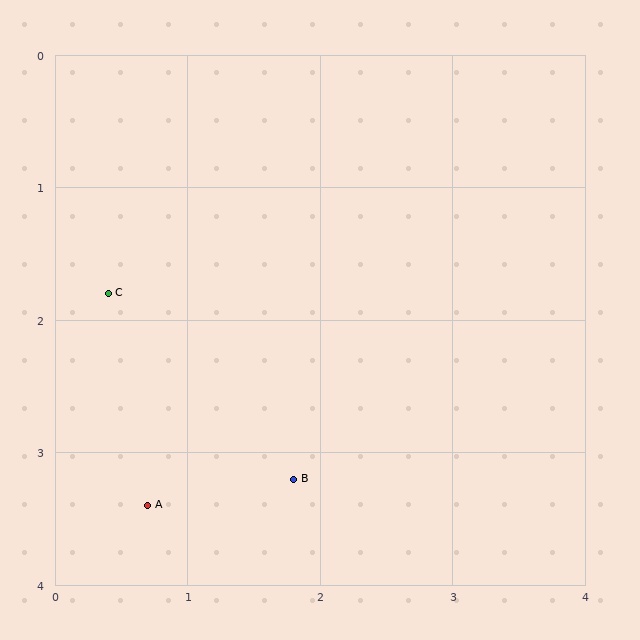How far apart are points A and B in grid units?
Points A and B are about 1.1 grid units apart.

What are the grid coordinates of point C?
Point C is at approximately (0.4, 1.8).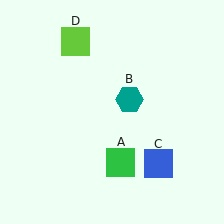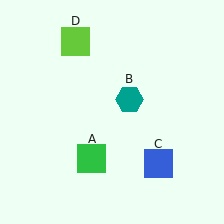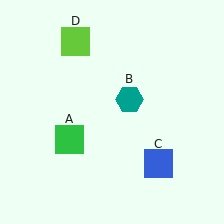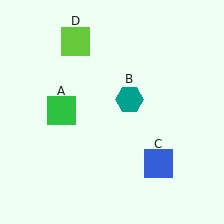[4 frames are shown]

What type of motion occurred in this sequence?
The green square (object A) rotated clockwise around the center of the scene.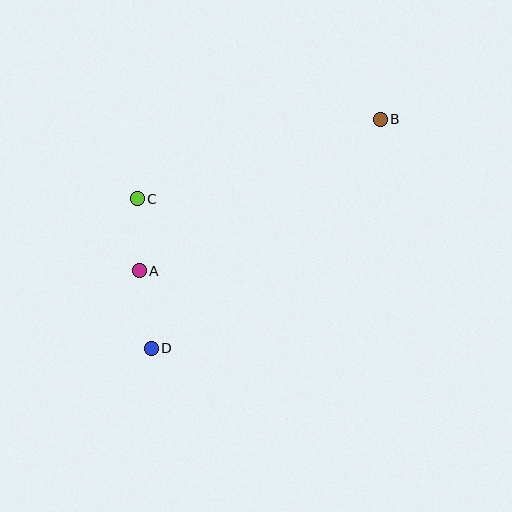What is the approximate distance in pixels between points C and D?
The distance between C and D is approximately 151 pixels.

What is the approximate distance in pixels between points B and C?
The distance between B and C is approximately 255 pixels.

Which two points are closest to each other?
Points A and C are closest to each other.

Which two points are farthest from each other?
Points B and D are farthest from each other.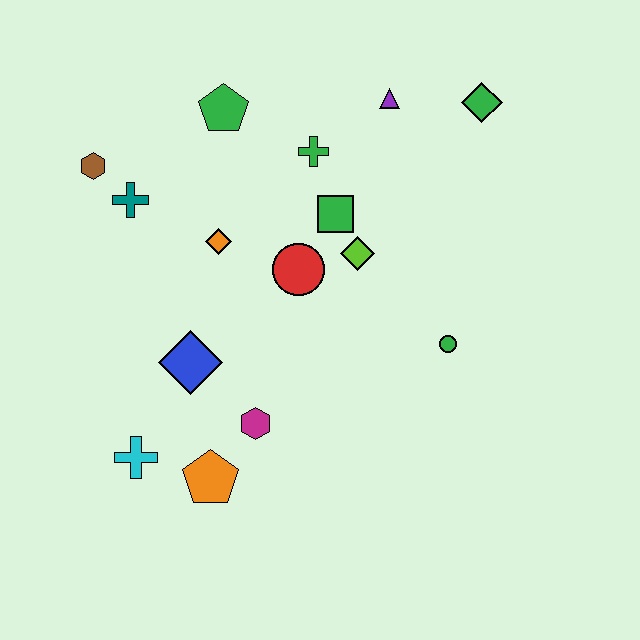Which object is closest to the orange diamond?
The red circle is closest to the orange diamond.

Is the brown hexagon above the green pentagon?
No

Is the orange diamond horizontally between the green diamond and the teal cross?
Yes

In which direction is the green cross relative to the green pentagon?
The green cross is to the right of the green pentagon.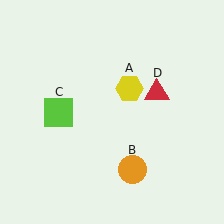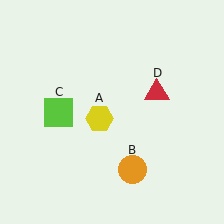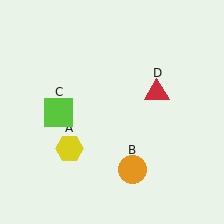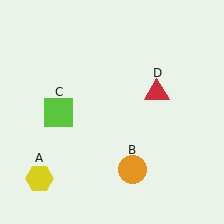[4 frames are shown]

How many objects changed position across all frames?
1 object changed position: yellow hexagon (object A).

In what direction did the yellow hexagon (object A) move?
The yellow hexagon (object A) moved down and to the left.